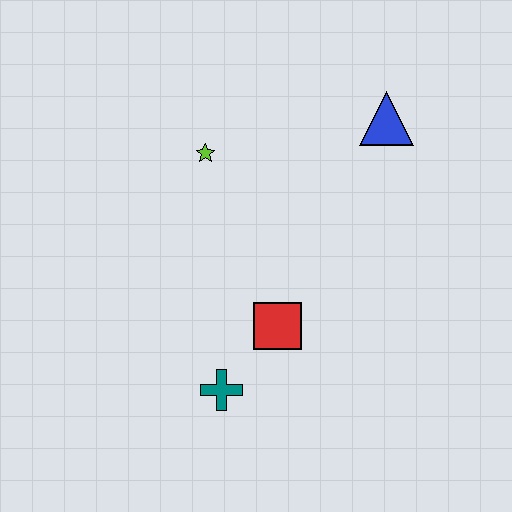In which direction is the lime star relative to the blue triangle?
The lime star is to the left of the blue triangle.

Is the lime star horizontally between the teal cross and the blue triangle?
No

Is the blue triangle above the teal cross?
Yes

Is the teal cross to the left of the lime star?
No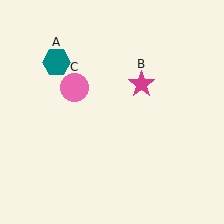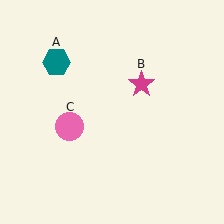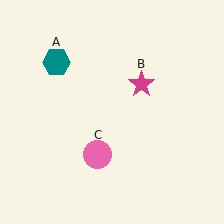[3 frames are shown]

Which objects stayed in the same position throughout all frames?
Teal hexagon (object A) and magenta star (object B) remained stationary.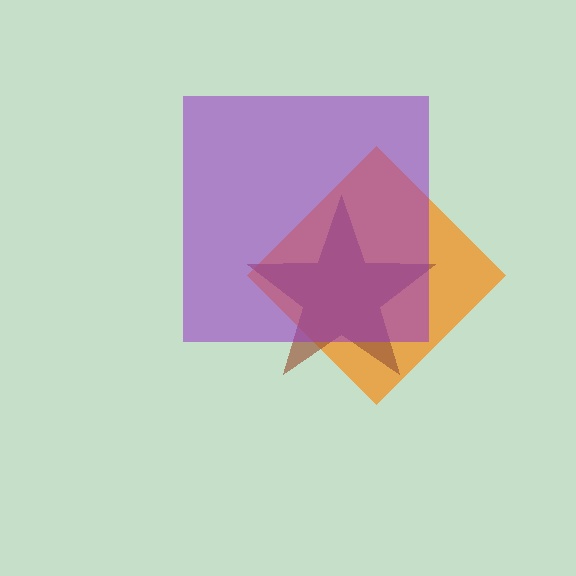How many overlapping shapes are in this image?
There are 3 overlapping shapes in the image.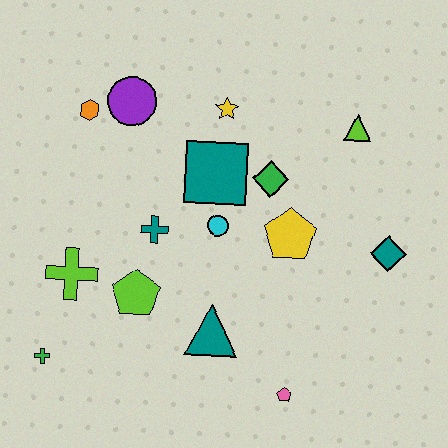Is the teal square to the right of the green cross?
Yes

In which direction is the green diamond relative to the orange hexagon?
The green diamond is to the right of the orange hexagon.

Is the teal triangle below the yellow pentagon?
Yes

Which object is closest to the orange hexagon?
The purple circle is closest to the orange hexagon.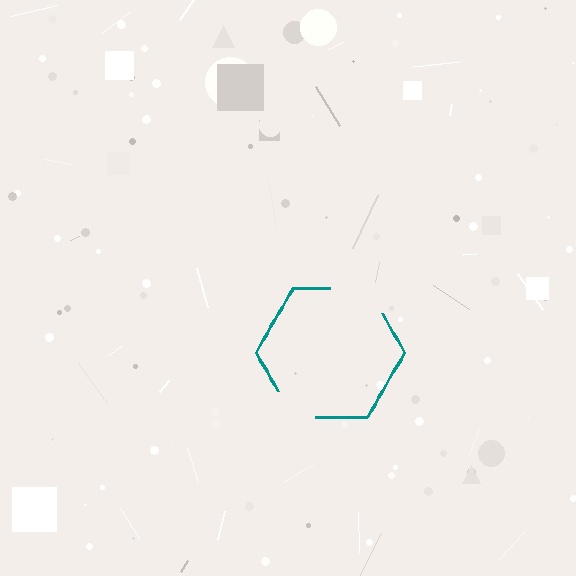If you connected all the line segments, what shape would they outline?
They would outline a hexagon.